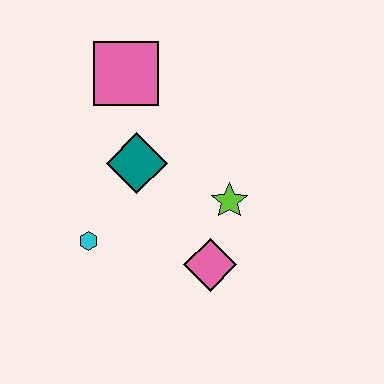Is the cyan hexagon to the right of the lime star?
No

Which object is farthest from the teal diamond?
The pink diamond is farthest from the teal diamond.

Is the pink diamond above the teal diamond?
No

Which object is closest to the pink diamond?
The lime star is closest to the pink diamond.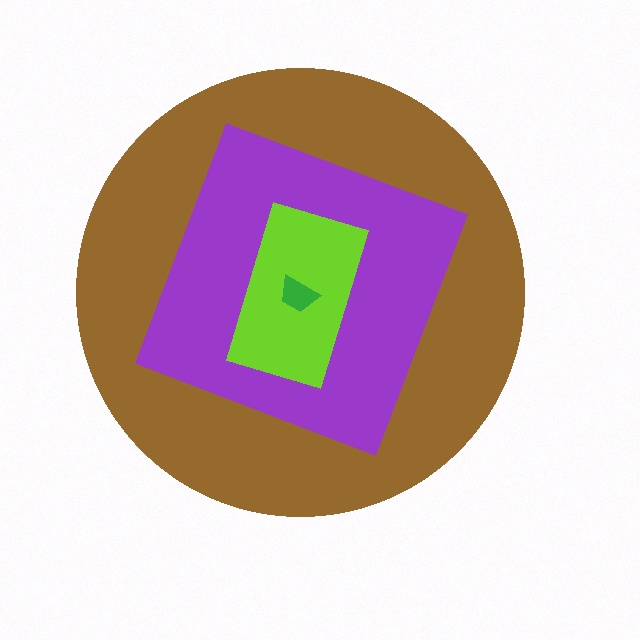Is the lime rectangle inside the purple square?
Yes.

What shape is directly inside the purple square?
The lime rectangle.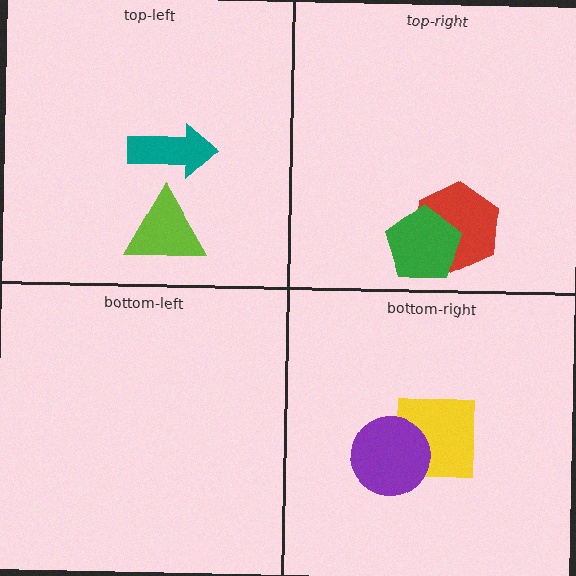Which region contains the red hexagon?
The top-right region.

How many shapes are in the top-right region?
2.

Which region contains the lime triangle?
The top-left region.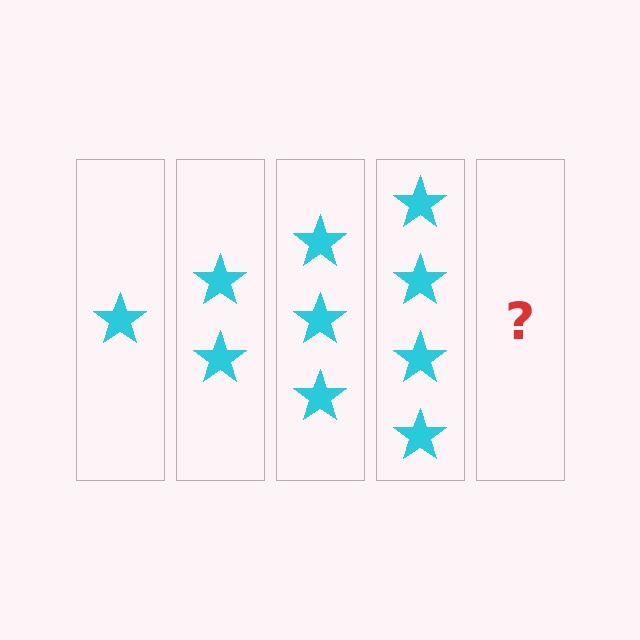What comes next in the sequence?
The next element should be 5 stars.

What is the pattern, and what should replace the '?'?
The pattern is that each step adds one more star. The '?' should be 5 stars.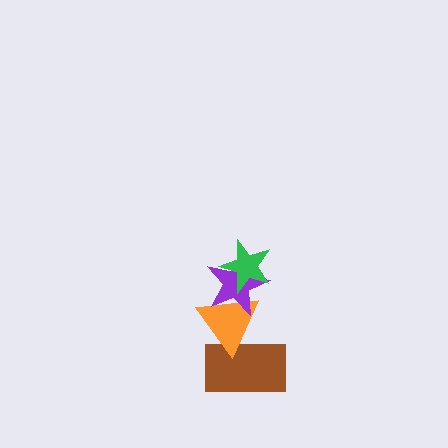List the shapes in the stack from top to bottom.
From top to bottom: the green star, the purple star, the orange triangle, the brown rectangle.